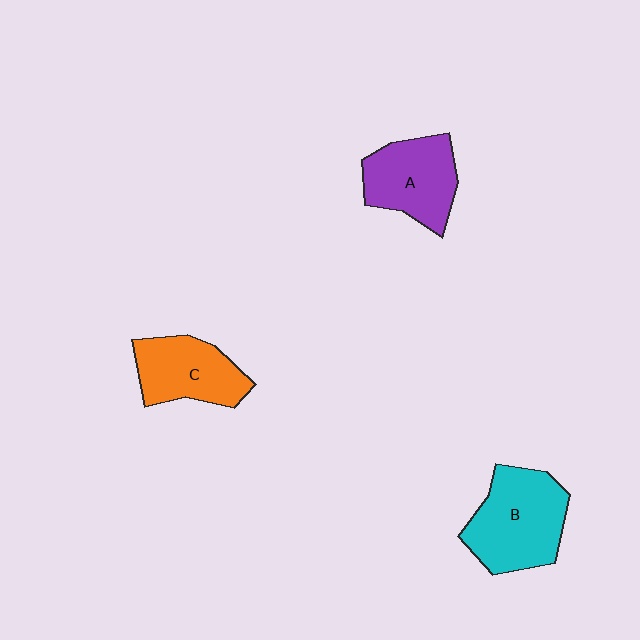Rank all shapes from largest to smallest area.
From largest to smallest: B (cyan), A (purple), C (orange).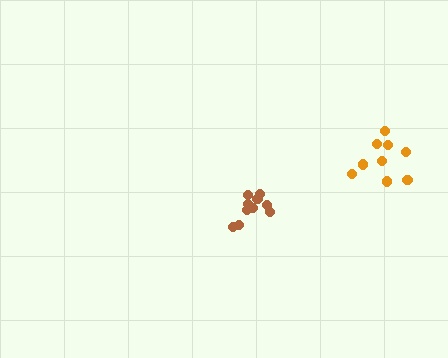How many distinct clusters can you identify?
There are 2 distinct clusters.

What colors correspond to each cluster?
The clusters are colored: orange, brown.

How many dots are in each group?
Group 1: 9 dots, Group 2: 10 dots (19 total).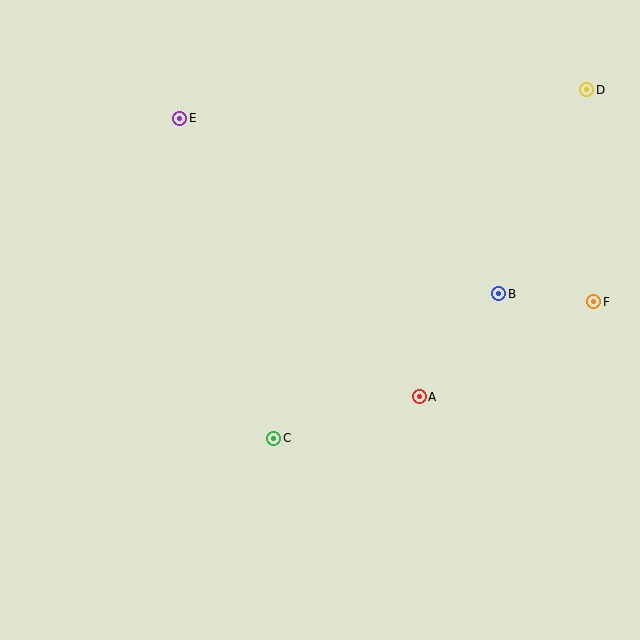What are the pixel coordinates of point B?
Point B is at (499, 294).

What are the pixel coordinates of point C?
Point C is at (274, 438).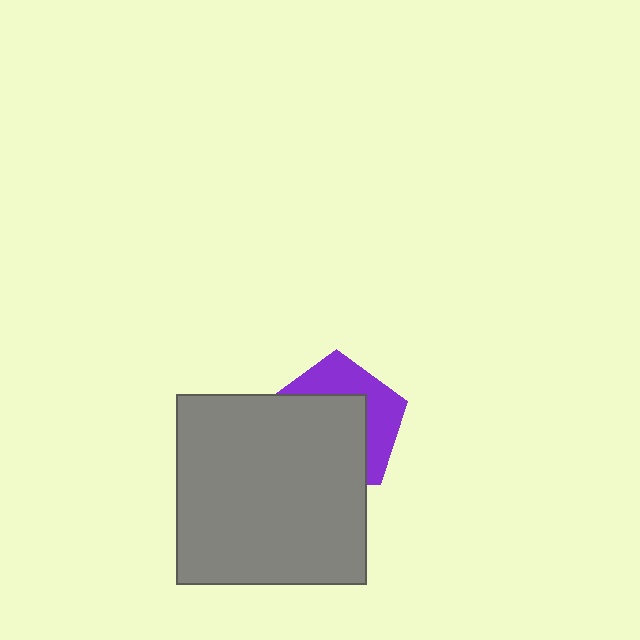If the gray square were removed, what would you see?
You would see the complete purple pentagon.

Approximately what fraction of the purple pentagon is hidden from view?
Roughly 61% of the purple pentagon is hidden behind the gray square.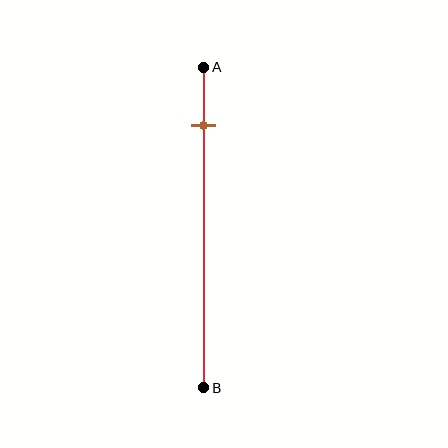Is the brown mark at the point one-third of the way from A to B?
No, the mark is at about 20% from A, not at the 33% one-third point.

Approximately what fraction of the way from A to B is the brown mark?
The brown mark is approximately 20% of the way from A to B.